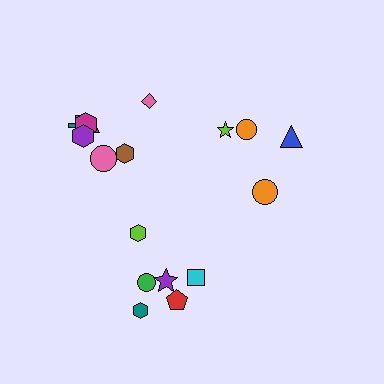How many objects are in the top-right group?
There are 4 objects.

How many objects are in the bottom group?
There are 6 objects.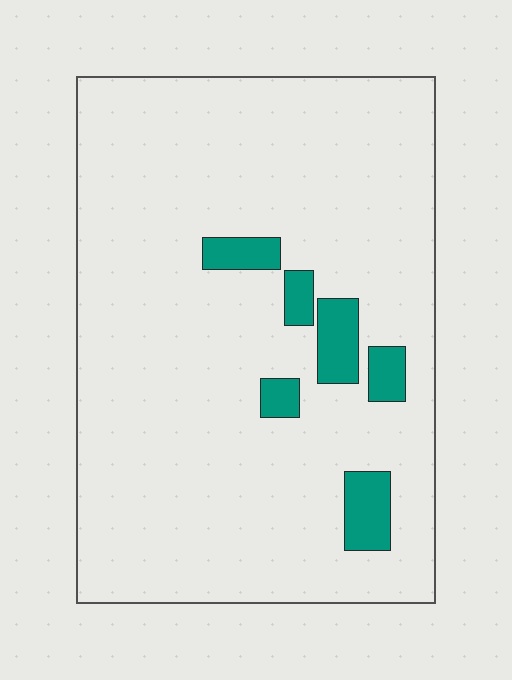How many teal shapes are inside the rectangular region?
6.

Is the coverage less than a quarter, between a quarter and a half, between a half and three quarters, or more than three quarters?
Less than a quarter.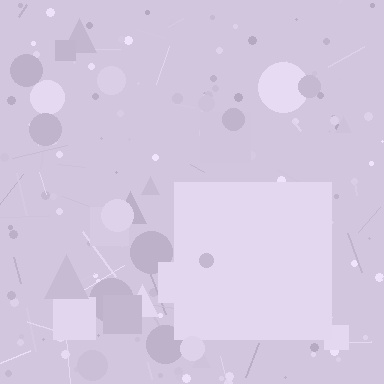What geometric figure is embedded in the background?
A square is embedded in the background.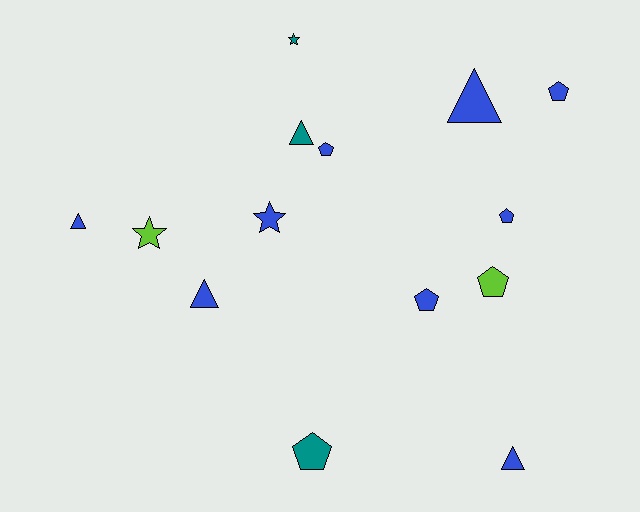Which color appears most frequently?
Blue, with 9 objects.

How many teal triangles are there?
There is 1 teal triangle.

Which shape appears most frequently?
Pentagon, with 6 objects.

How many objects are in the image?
There are 14 objects.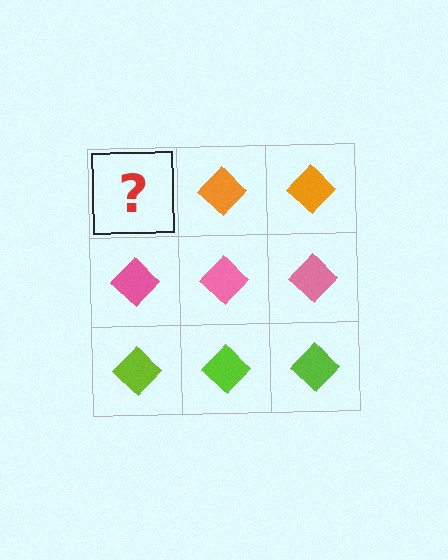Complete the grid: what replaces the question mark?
The question mark should be replaced with an orange diamond.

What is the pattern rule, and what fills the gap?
The rule is that each row has a consistent color. The gap should be filled with an orange diamond.